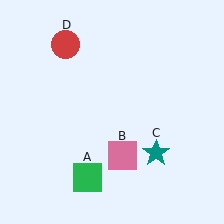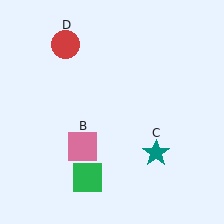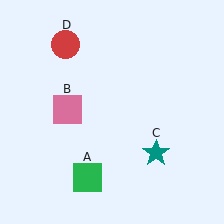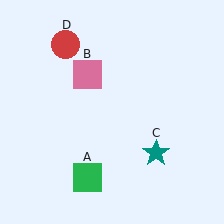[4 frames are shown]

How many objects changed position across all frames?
1 object changed position: pink square (object B).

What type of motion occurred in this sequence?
The pink square (object B) rotated clockwise around the center of the scene.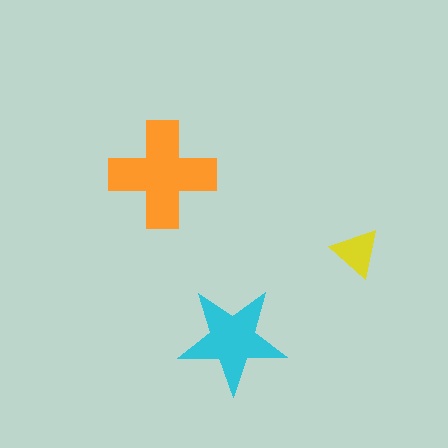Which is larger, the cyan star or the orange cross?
The orange cross.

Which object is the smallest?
The yellow triangle.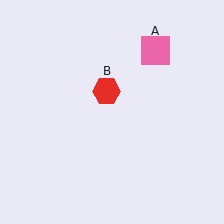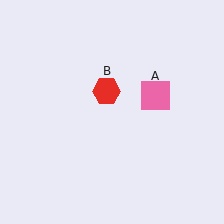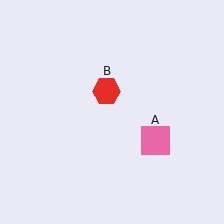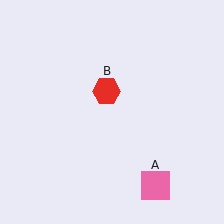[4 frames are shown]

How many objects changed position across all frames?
1 object changed position: pink square (object A).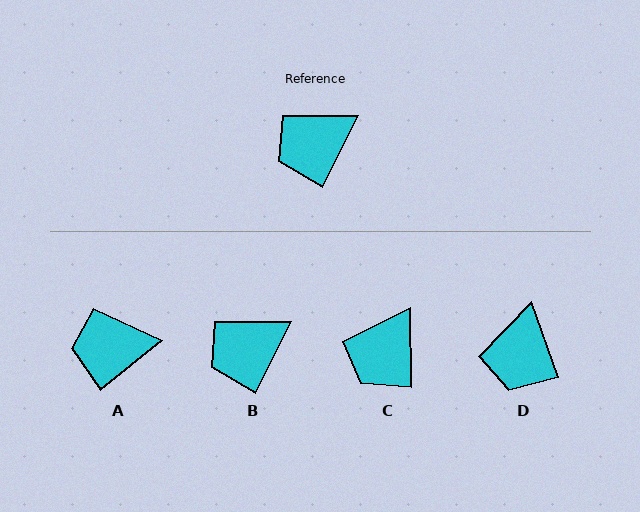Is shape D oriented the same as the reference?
No, it is off by about 45 degrees.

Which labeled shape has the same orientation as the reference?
B.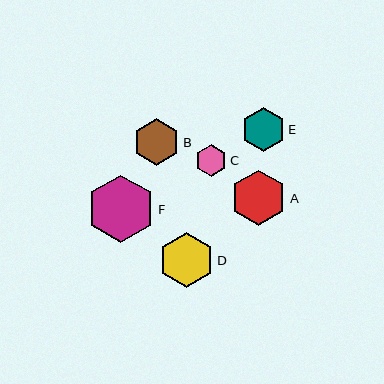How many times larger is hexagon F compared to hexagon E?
Hexagon F is approximately 1.6 times the size of hexagon E.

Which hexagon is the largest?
Hexagon F is the largest with a size of approximately 68 pixels.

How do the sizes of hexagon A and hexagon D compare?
Hexagon A and hexagon D are approximately the same size.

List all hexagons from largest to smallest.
From largest to smallest: F, A, D, B, E, C.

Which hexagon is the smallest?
Hexagon C is the smallest with a size of approximately 32 pixels.